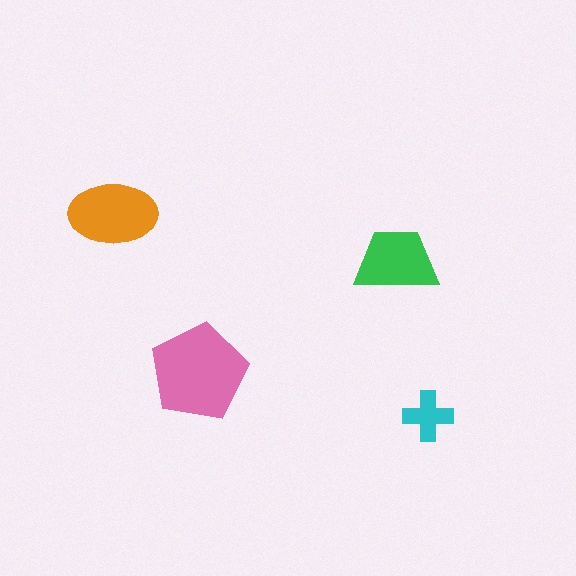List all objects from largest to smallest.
The pink pentagon, the orange ellipse, the green trapezoid, the cyan cross.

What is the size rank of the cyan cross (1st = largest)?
4th.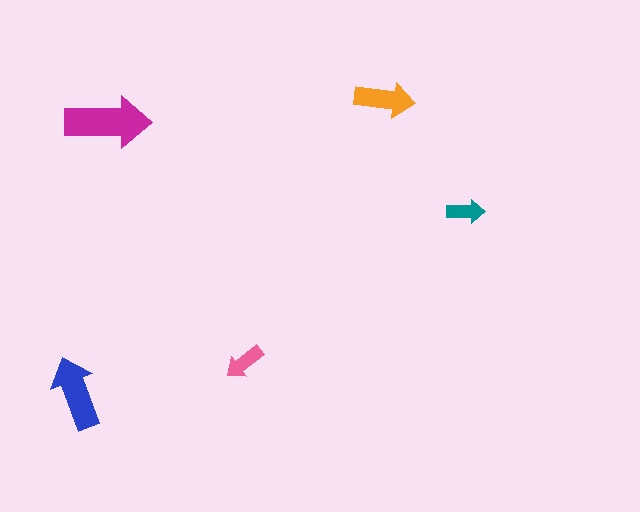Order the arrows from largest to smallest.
the magenta one, the blue one, the orange one, the pink one, the teal one.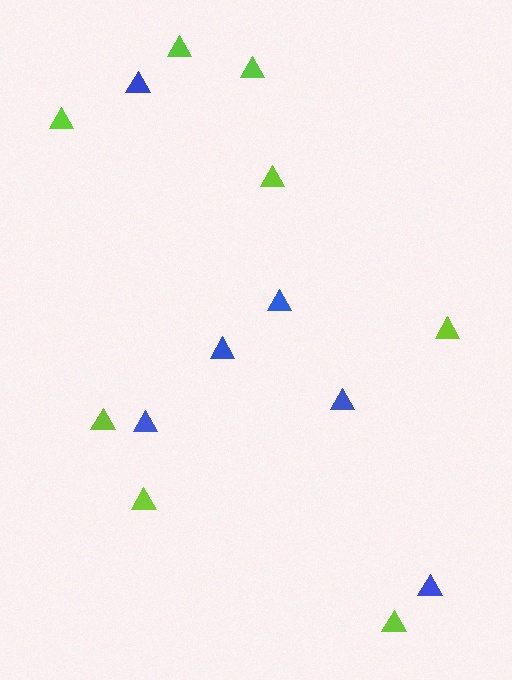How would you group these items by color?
There are 2 groups: one group of blue triangles (6) and one group of lime triangles (8).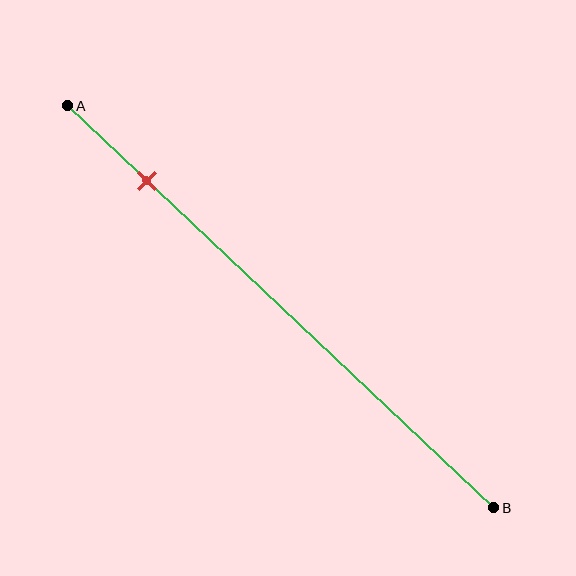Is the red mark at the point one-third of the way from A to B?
No, the mark is at about 20% from A, not at the 33% one-third point.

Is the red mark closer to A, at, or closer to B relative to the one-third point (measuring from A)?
The red mark is closer to point A than the one-third point of segment AB.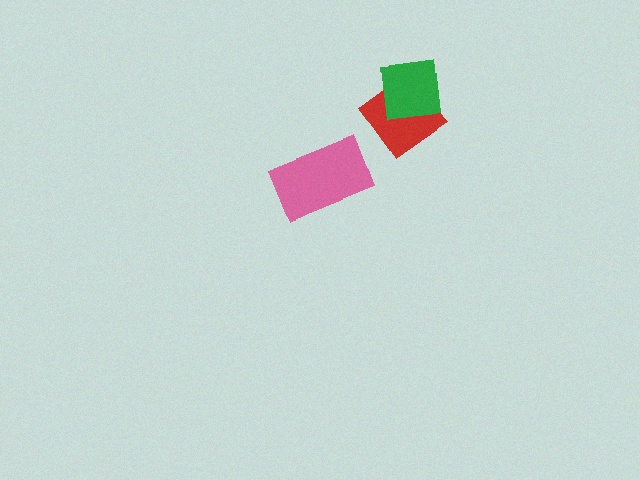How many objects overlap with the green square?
1 object overlaps with the green square.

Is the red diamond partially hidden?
Yes, it is partially covered by another shape.